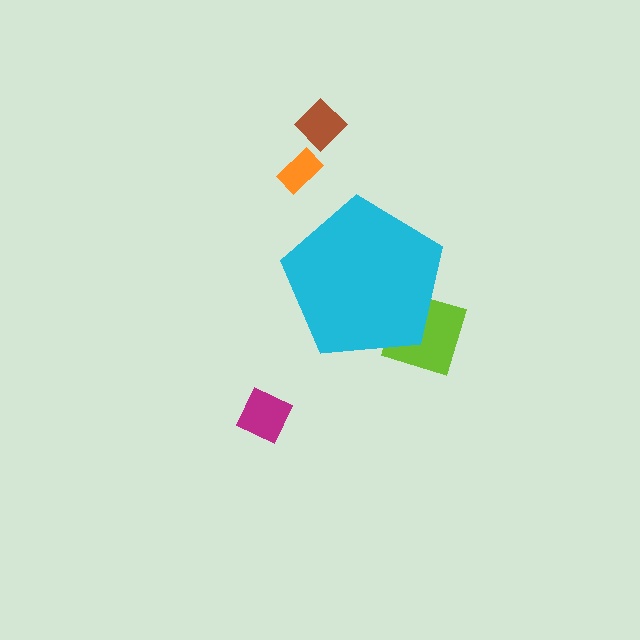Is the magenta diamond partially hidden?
No, the magenta diamond is fully visible.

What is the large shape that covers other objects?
A cyan pentagon.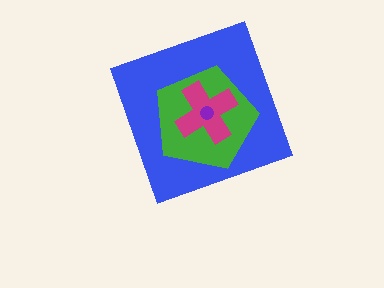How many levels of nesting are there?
4.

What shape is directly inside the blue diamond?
The green pentagon.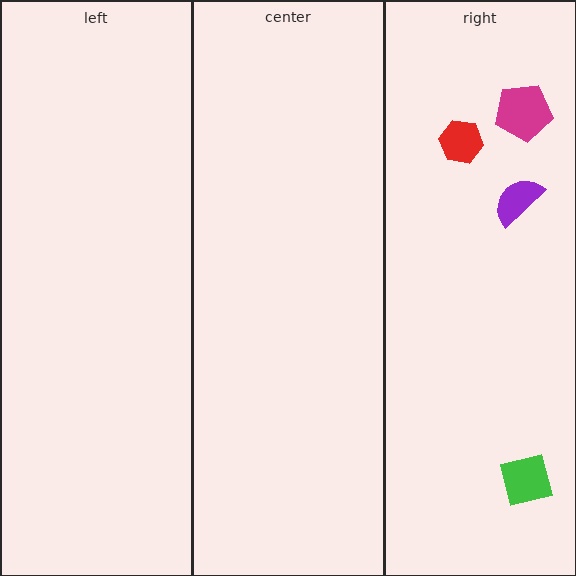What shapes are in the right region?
The magenta pentagon, the green square, the purple semicircle, the red hexagon.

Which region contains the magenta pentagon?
The right region.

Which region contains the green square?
The right region.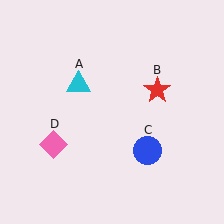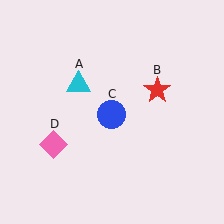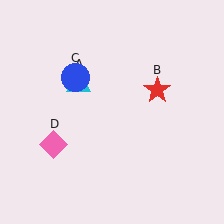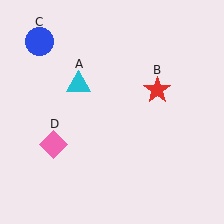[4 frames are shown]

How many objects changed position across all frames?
1 object changed position: blue circle (object C).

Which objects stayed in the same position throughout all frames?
Cyan triangle (object A) and red star (object B) and pink diamond (object D) remained stationary.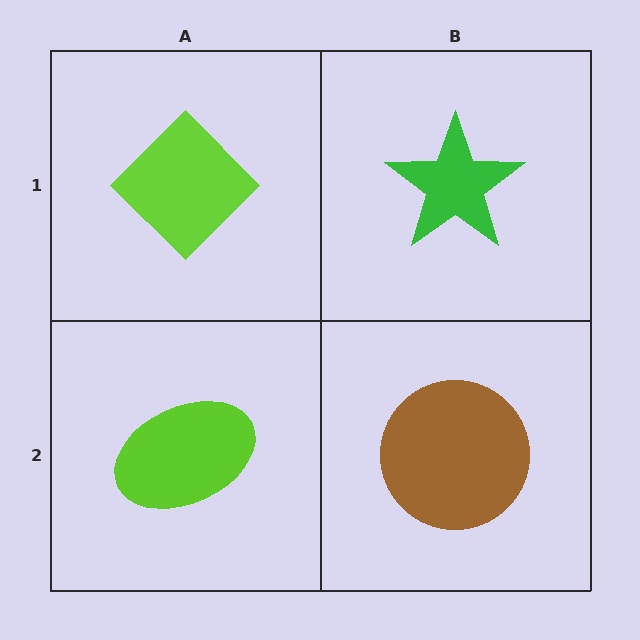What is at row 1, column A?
A lime diamond.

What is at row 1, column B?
A green star.